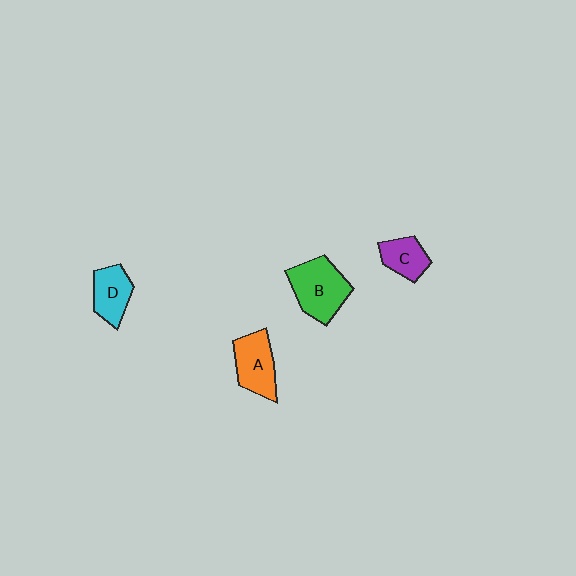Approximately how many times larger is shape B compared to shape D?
Approximately 1.5 times.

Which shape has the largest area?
Shape B (green).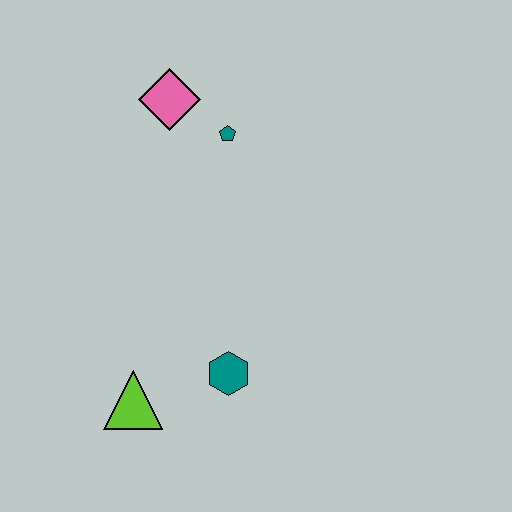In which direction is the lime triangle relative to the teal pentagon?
The lime triangle is below the teal pentagon.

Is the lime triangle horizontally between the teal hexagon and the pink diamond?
No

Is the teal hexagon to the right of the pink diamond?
Yes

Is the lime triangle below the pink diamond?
Yes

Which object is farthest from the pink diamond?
The lime triangle is farthest from the pink diamond.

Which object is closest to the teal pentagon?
The pink diamond is closest to the teal pentagon.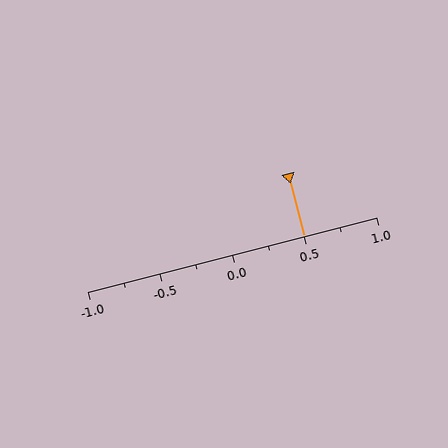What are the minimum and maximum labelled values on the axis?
The axis runs from -1.0 to 1.0.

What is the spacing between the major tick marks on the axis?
The major ticks are spaced 0.5 apart.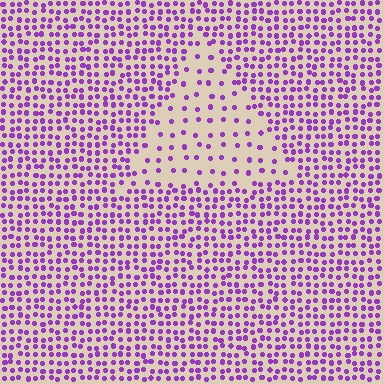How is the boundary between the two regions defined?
The boundary is defined by a change in element density (approximately 2.7x ratio). All elements are the same color, size, and shape.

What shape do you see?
I see a triangle.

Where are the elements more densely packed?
The elements are more densely packed outside the triangle boundary.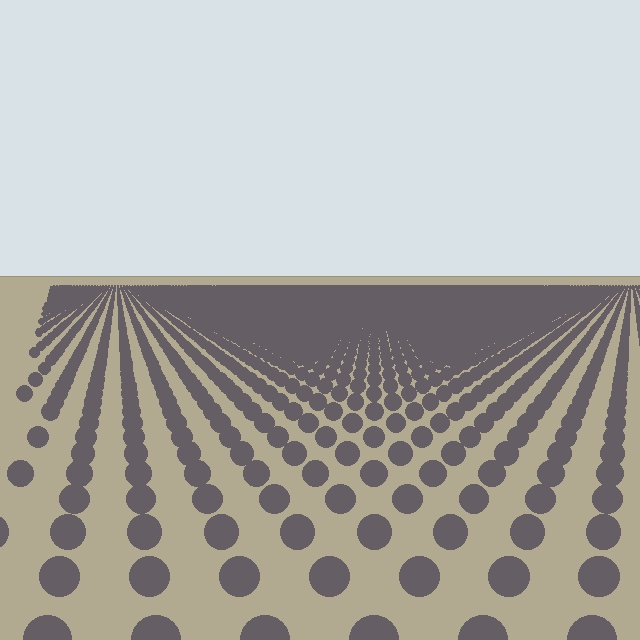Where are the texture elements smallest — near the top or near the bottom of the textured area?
Near the top.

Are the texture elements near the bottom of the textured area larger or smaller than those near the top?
Larger. Near the bottom, elements are closer to the viewer and appear at a bigger on-screen size.